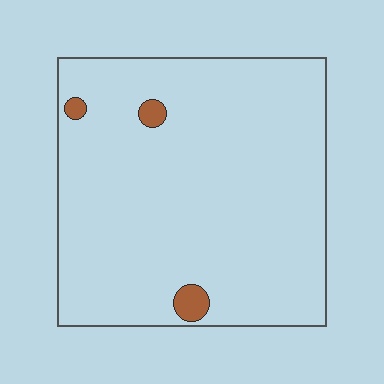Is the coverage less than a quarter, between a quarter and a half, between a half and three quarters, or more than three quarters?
Less than a quarter.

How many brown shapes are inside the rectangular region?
3.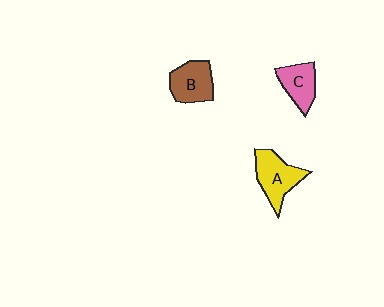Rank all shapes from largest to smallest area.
From largest to smallest: A (yellow), B (brown), C (pink).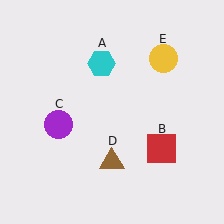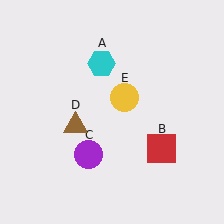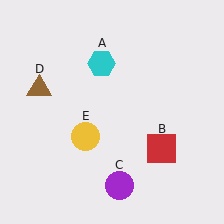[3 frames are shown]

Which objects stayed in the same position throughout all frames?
Cyan hexagon (object A) and red square (object B) remained stationary.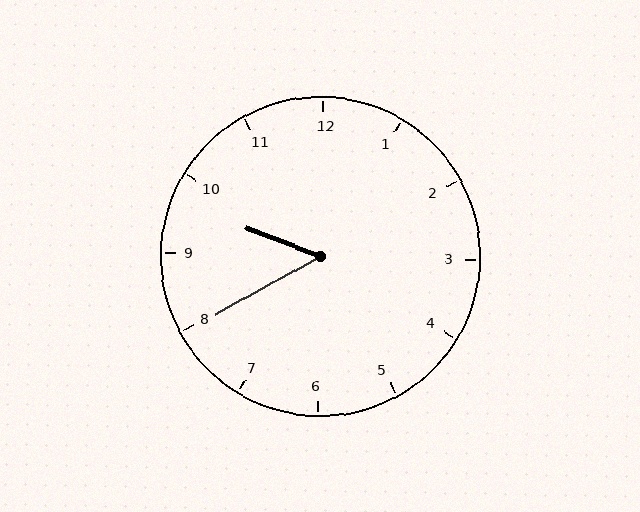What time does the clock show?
9:40.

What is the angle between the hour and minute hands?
Approximately 50 degrees.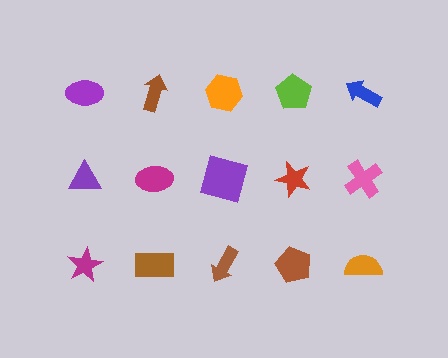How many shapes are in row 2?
5 shapes.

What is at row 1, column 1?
A purple ellipse.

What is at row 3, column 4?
A brown pentagon.